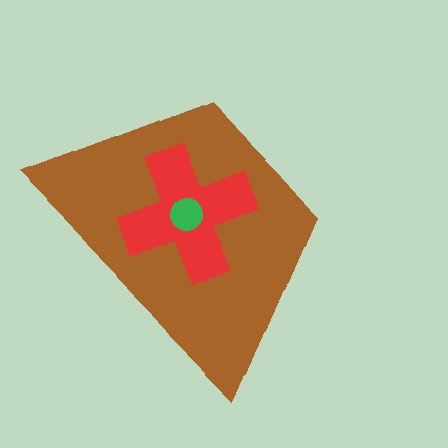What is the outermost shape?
The brown trapezoid.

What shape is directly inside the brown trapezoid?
The red cross.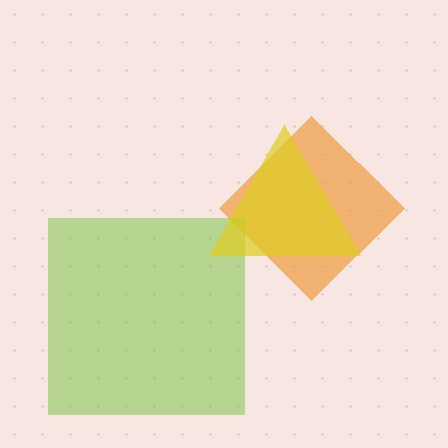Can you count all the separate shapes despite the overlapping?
Yes, there are 3 separate shapes.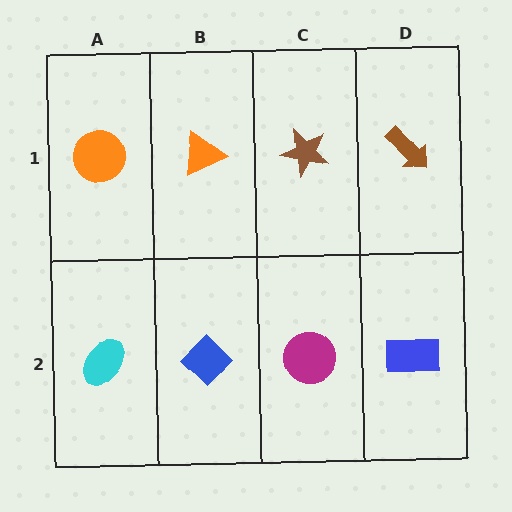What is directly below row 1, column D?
A blue rectangle.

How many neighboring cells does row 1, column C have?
3.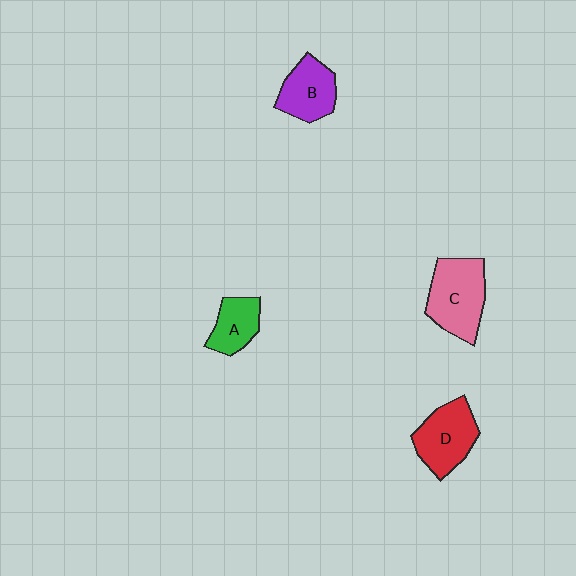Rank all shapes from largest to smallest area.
From largest to smallest: C (pink), D (red), B (purple), A (green).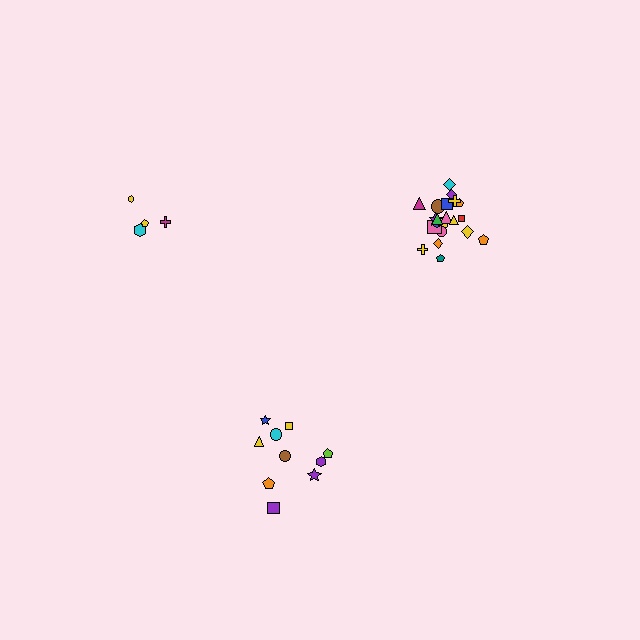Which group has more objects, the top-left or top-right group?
The top-right group.